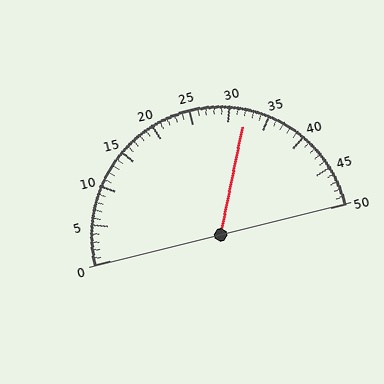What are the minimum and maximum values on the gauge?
The gauge ranges from 0 to 50.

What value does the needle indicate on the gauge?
The needle indicates approximately 32.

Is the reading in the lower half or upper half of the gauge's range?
The reading is in the upper half of the range (0 to 50).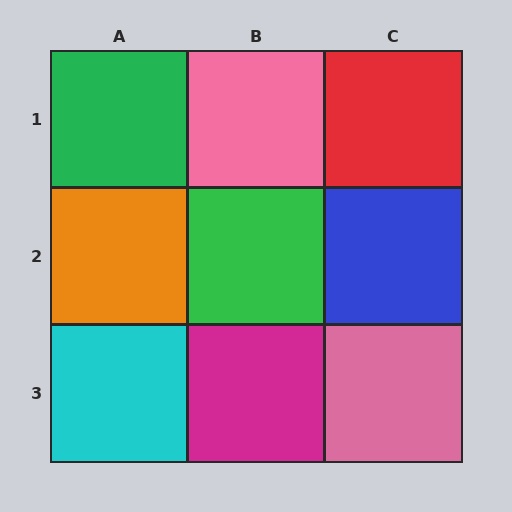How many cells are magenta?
1 cell is magenta.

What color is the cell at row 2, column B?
Green.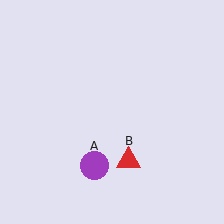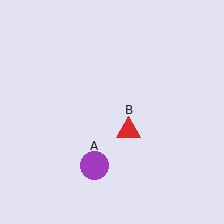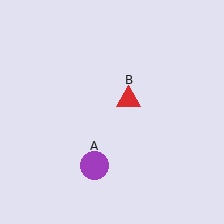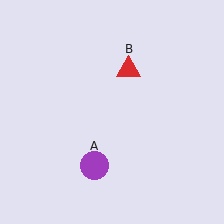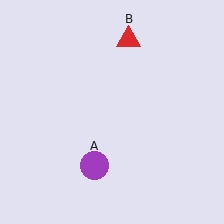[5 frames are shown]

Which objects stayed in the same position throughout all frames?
Purple circle (object A) remained stationary.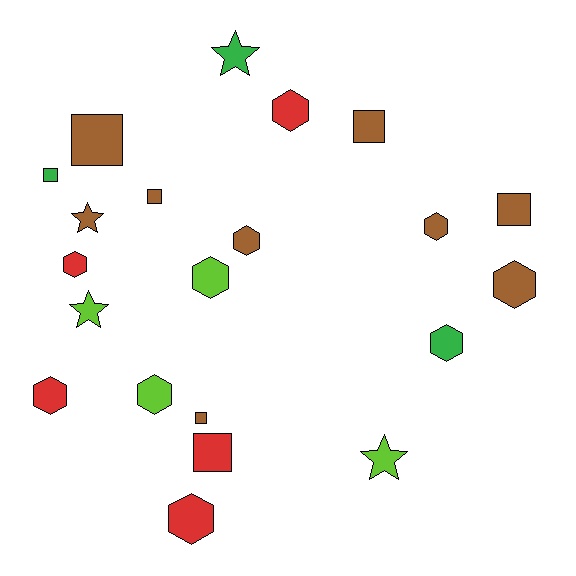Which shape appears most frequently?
Hexagon, with 10 objects.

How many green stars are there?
There is 1 green star.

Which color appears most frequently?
Brown, with 9 objects.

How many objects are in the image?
There are 21 objects.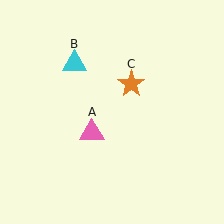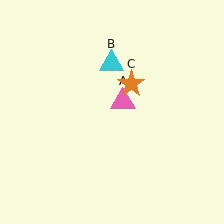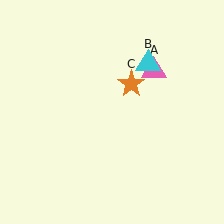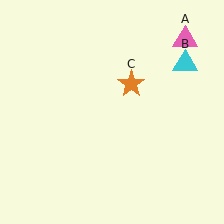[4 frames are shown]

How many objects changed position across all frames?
2 objects changed position: pink triangle (object A), cyan triangle (object B).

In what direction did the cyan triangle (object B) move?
The cyan triangle (object B) moved right.